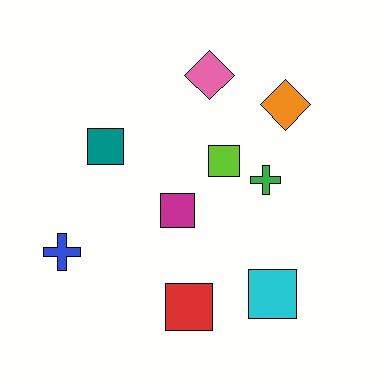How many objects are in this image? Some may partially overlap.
There are 9 objects.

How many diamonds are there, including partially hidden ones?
There are 2 diamonds.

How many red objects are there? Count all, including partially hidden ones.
There is 1 red object.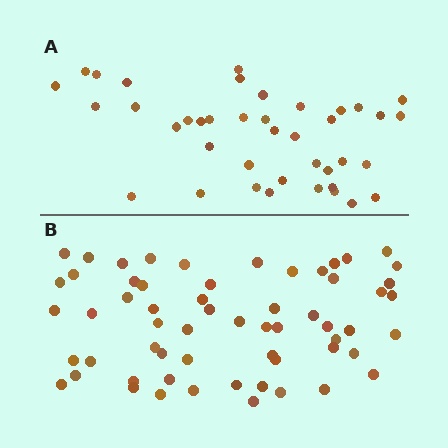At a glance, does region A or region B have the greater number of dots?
Region B (the bottom region) has more dots.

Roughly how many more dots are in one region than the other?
Region B has approximately 20 more dots than region A.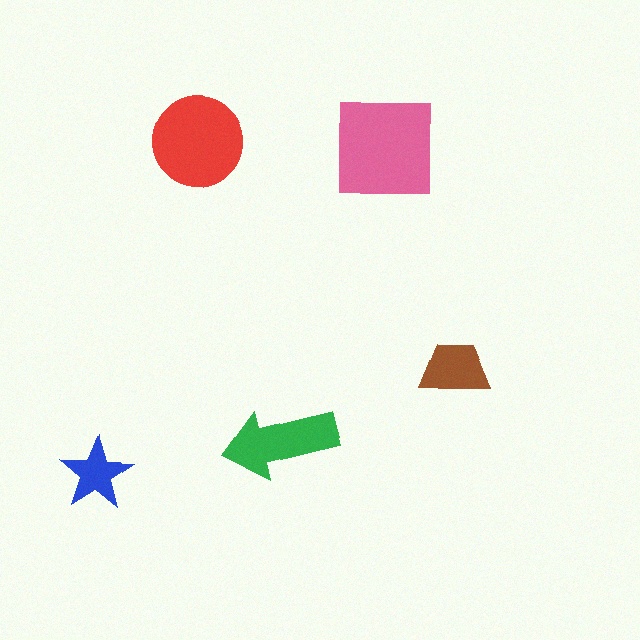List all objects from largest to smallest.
The pink square, the red circle, the green arrow, the brown trapezoid, the blue star.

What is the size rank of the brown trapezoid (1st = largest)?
4th.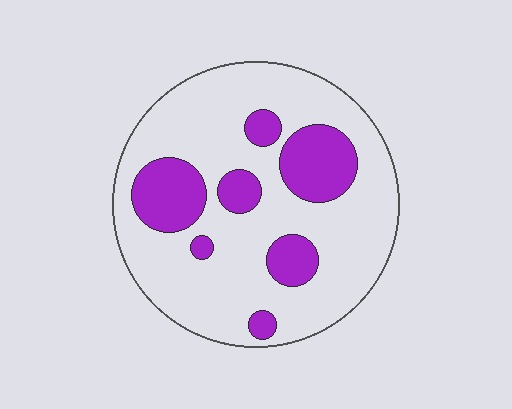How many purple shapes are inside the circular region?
7.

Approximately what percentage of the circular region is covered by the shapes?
Approximately 25%.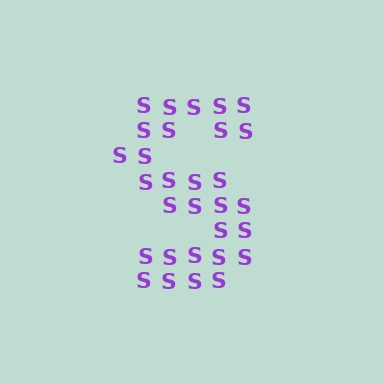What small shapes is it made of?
It is made of small letter S's.